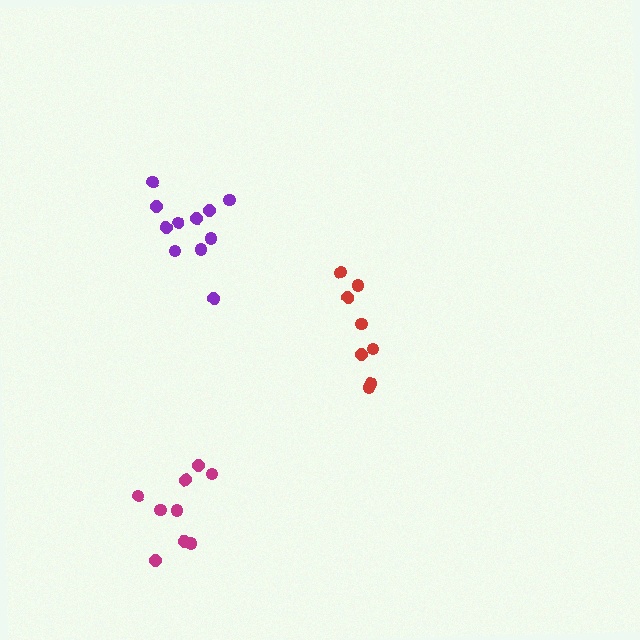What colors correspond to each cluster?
The clusters are colored: red, magenta, purple.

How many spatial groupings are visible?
There are 3 spatial groupings.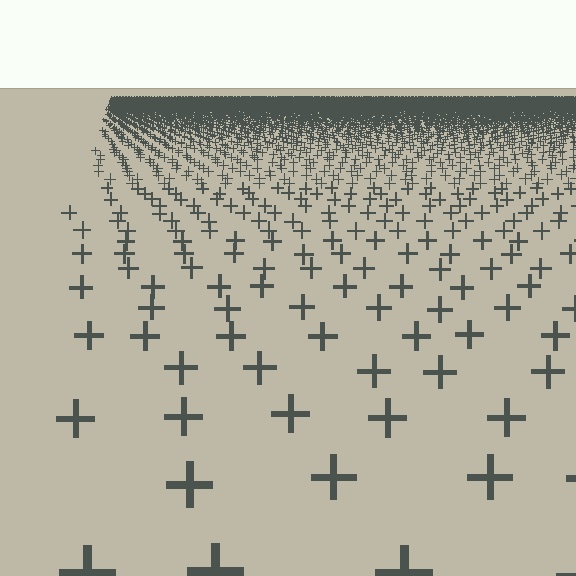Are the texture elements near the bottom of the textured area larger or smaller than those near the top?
Larger. Near the bottom, elements are closer to the viewer and appear at a bigger on-screen size.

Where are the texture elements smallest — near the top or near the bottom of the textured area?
Near the top.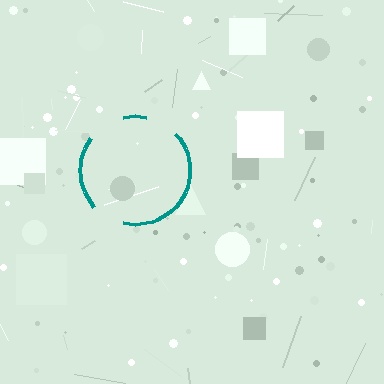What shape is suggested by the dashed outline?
The dashed outline suggests a circle.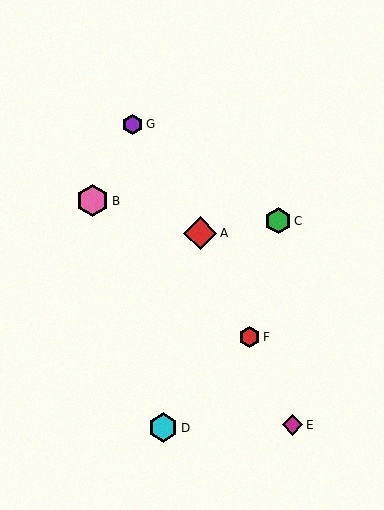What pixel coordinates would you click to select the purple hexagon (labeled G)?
Click at (133, 124) to select the purple hexagon G.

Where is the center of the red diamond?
The center of the red diamond is at (200, 233).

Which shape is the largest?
The red diamond (labeled A) is the largest.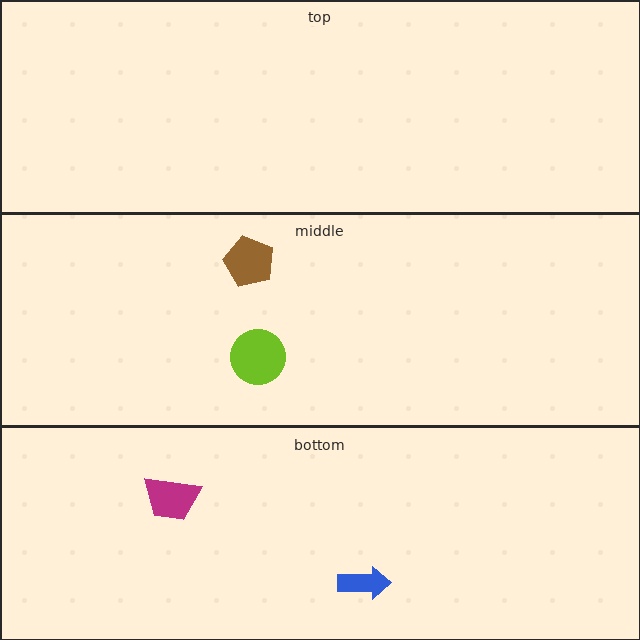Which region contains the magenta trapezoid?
The bottom region.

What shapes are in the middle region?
The brown pentagon, the lime circle.